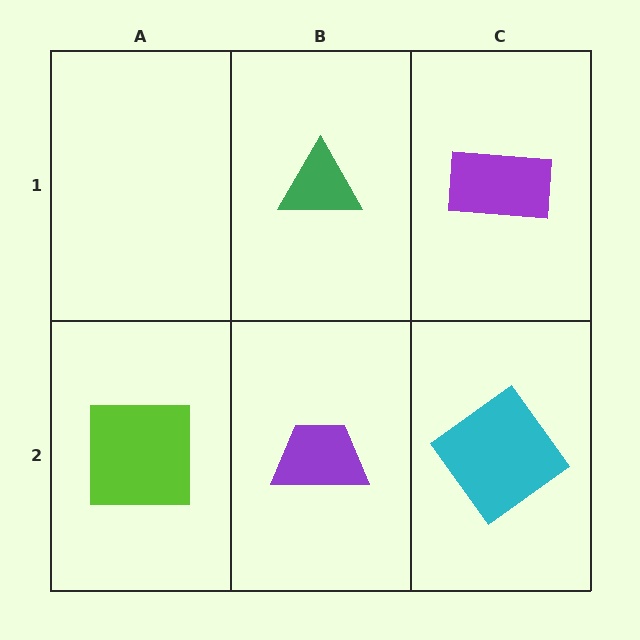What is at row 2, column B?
A purple trapezoid.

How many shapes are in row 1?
2 shapes.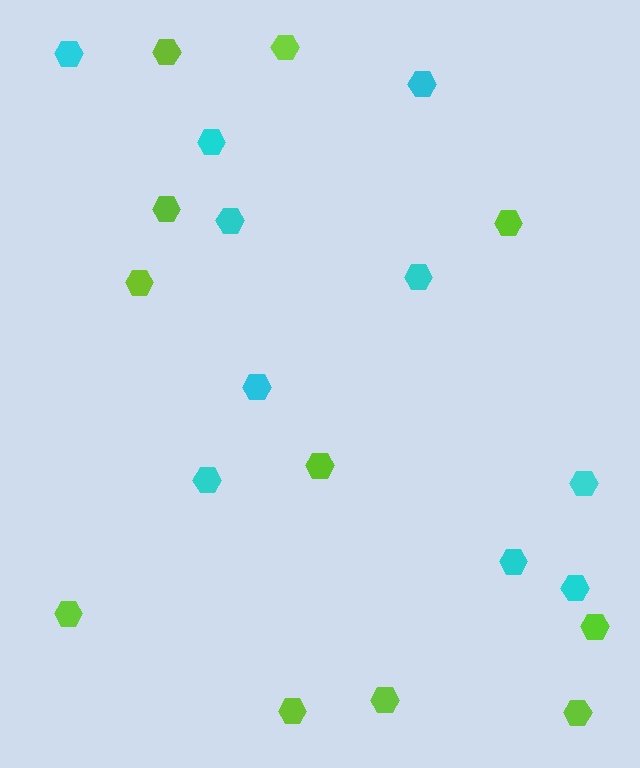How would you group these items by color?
There are 2 groups: one group of cyan hexagons (10) and one group of lime hexagons (11).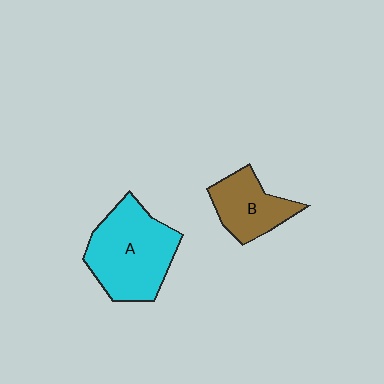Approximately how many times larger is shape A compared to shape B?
Approximately 1.7 times.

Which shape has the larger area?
Shape A (cyan).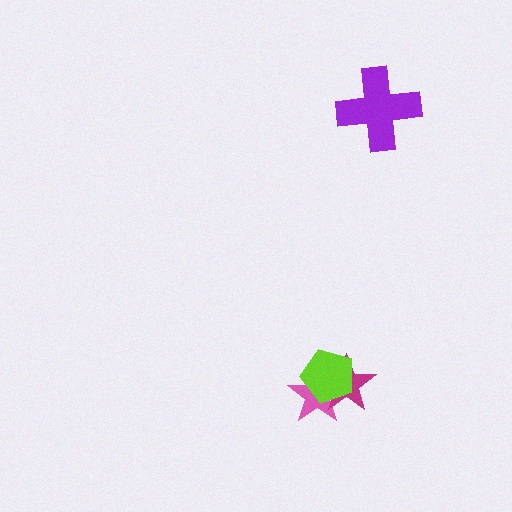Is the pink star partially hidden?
Yes, it is partially covered by another shape.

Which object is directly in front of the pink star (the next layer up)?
The magenta star is directly in front of the pink star.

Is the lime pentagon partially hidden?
No, no other shape covers it.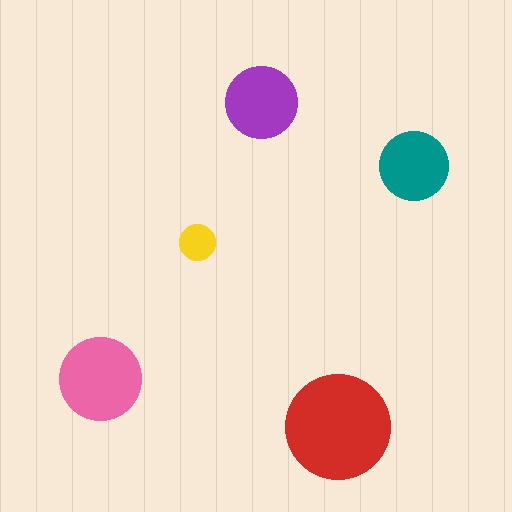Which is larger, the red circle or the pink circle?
The red one.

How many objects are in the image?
There are 5 objects in the image.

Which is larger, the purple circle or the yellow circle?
The purple one.